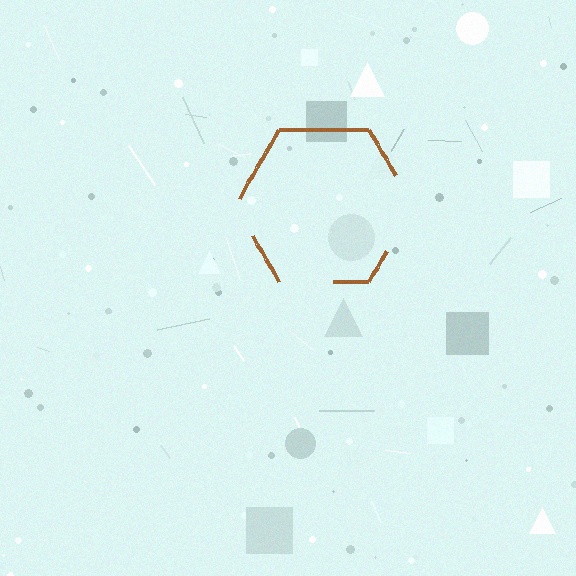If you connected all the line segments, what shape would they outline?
They would outline a hexagon.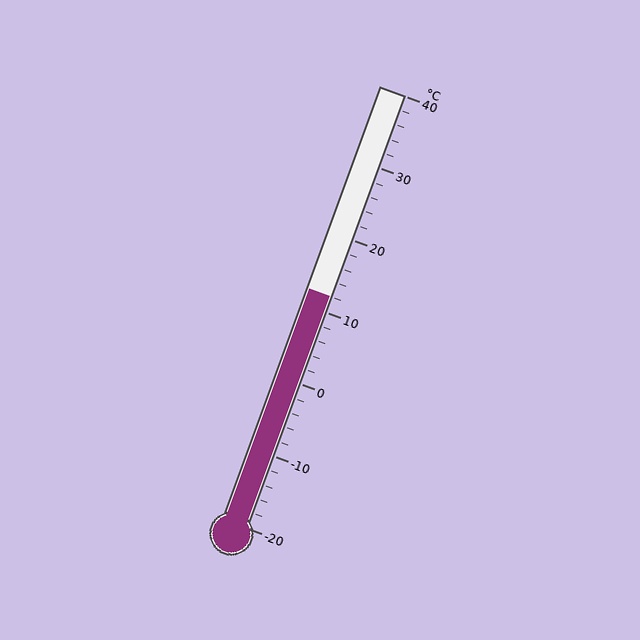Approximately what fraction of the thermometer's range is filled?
The thermometer is filled to approximately 55% of its range.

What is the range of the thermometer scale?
The thermometer scale ranges from -20°C to 40°C.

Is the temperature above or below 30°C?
The temperature is below 30°C.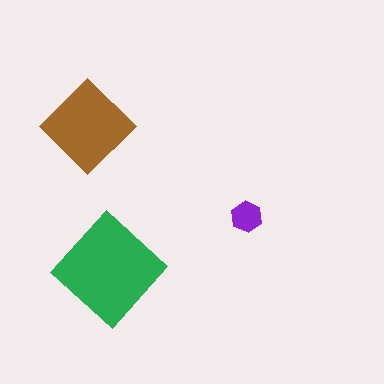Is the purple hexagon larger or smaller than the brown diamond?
Smaller.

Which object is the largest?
The green diamond.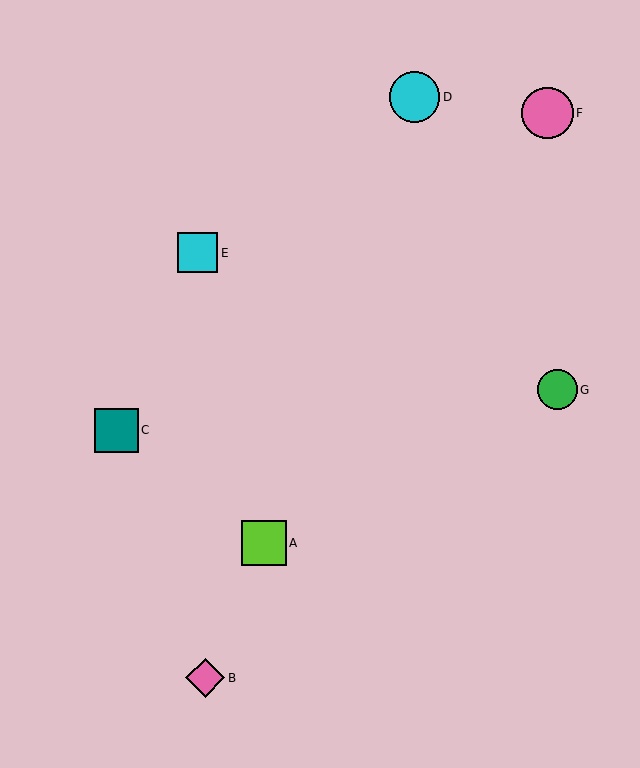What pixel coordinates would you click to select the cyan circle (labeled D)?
Click at (415, 97) to select the cyan circle D.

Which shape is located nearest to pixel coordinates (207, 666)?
The pink diamond (labeled B) at (205, 678) is nearest to that location.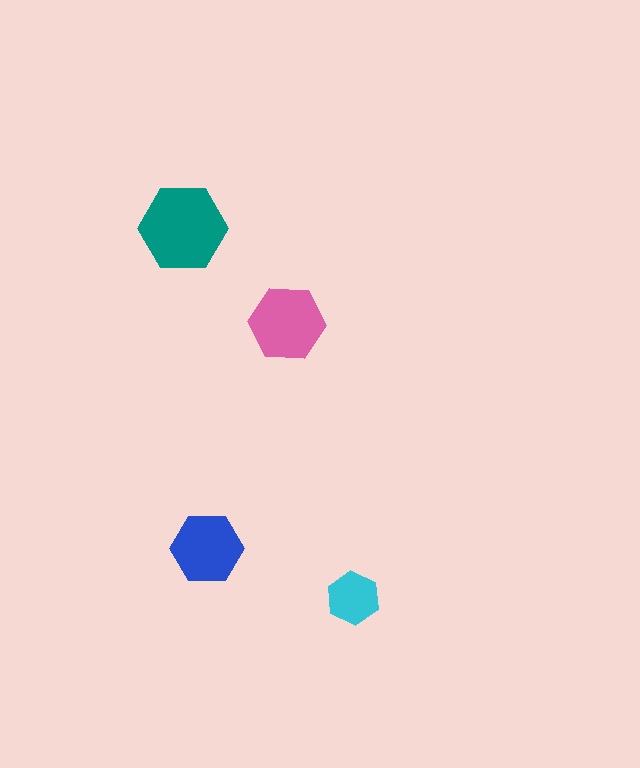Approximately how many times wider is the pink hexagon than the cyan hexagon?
About 1.5 times wider.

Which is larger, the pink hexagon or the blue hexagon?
The pink one.